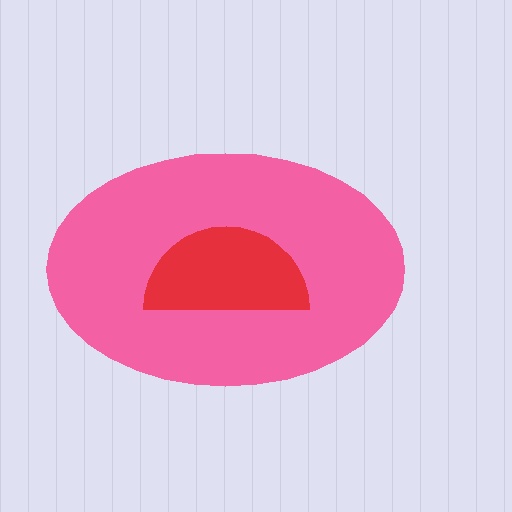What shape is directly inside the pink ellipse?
The red semicircle.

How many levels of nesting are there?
2.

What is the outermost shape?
The pink ellipse.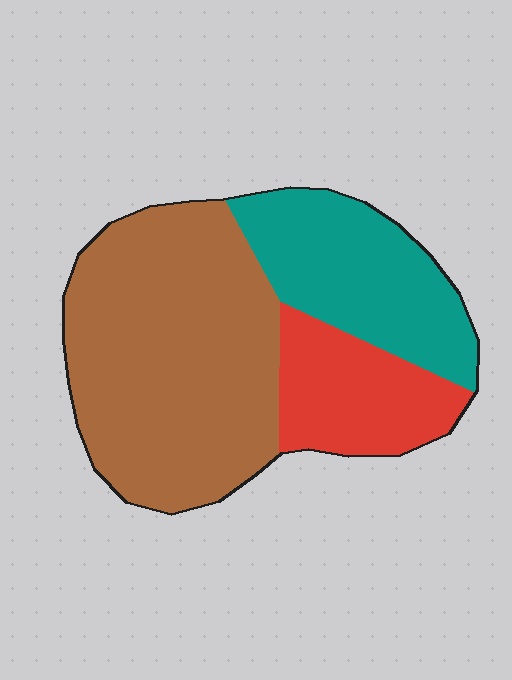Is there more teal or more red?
Teal.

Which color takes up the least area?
Red, at roughly 20%.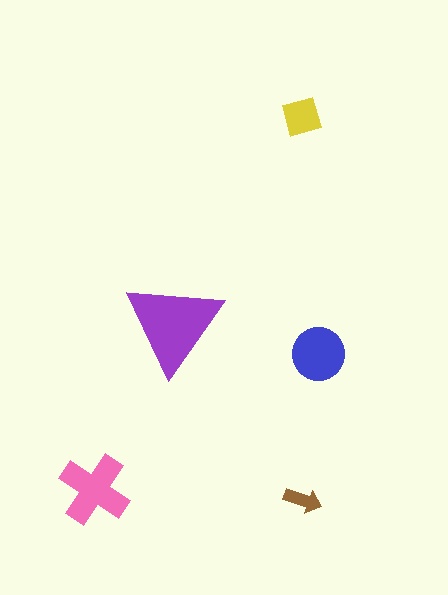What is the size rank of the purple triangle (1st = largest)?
1st.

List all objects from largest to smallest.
The purple triangle, the pink cross, the blue circle, the yellow square, the brown arrow.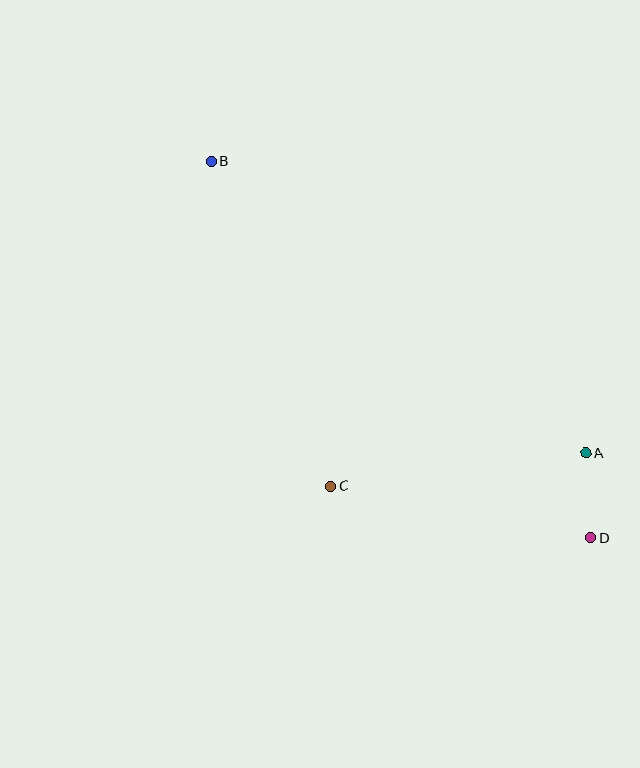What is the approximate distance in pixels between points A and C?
The distance between A and C is approximately 257 pixels.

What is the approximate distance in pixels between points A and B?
The distance between A and B is approximately 475 pixels.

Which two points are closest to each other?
Points A and D are closest to each other.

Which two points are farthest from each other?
Points B and D are farthest from each other.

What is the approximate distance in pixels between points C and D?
The distance between C and D is approximately 265 pixels.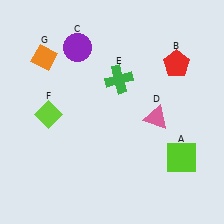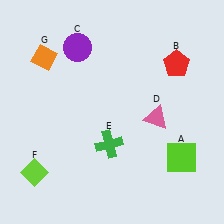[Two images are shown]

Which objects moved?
The objects that moved are: the green cross (E), the lime diamond (F).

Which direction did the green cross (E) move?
The green cross (E) moved down.